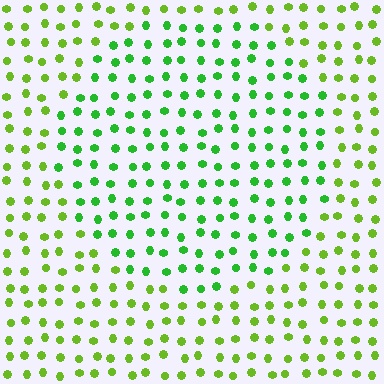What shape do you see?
I see a circle.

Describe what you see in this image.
The image is filled with small lime elements in a uniform arrangement. A circle-shaped region is visible where the elements are tinted to a slightly different hue, forming a subtle color boundary.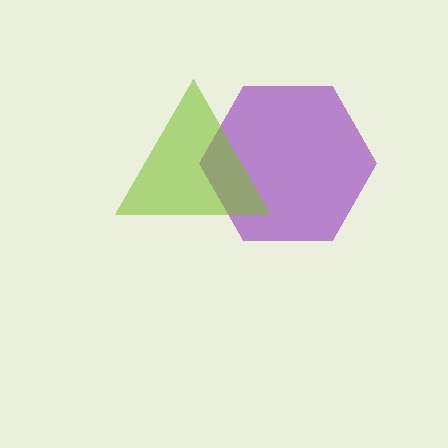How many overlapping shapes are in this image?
There are 2 overlapping shapes in the image.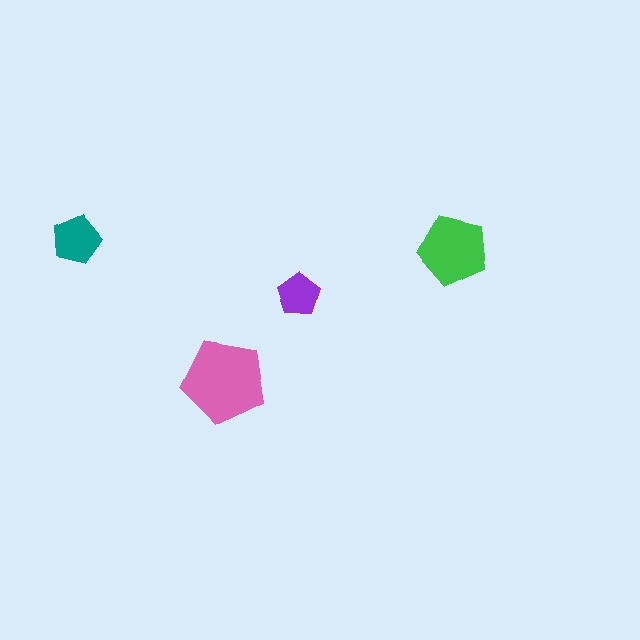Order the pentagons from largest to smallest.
the pink one, the green one, the teal one, the purple one.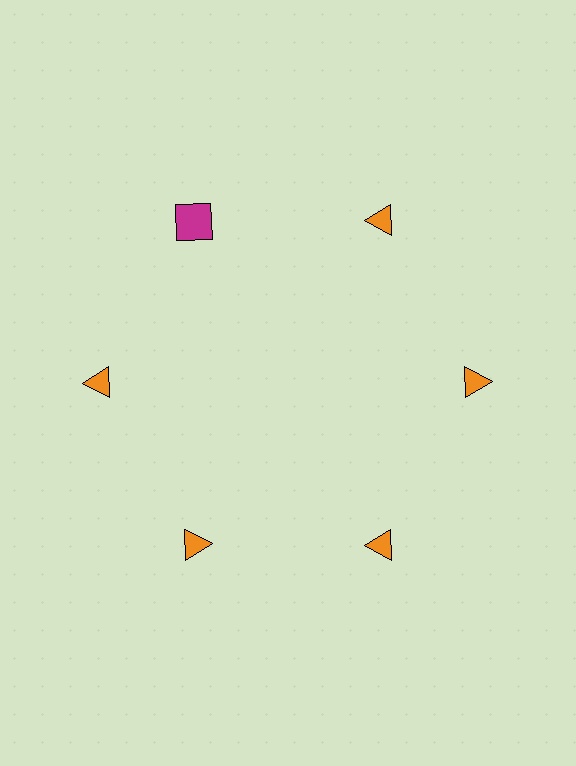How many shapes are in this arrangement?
There are 6 shapes arranged in a ring pattern.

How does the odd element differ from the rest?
It differs in both color (magenta instead of orange) and shape (square instead of triangle).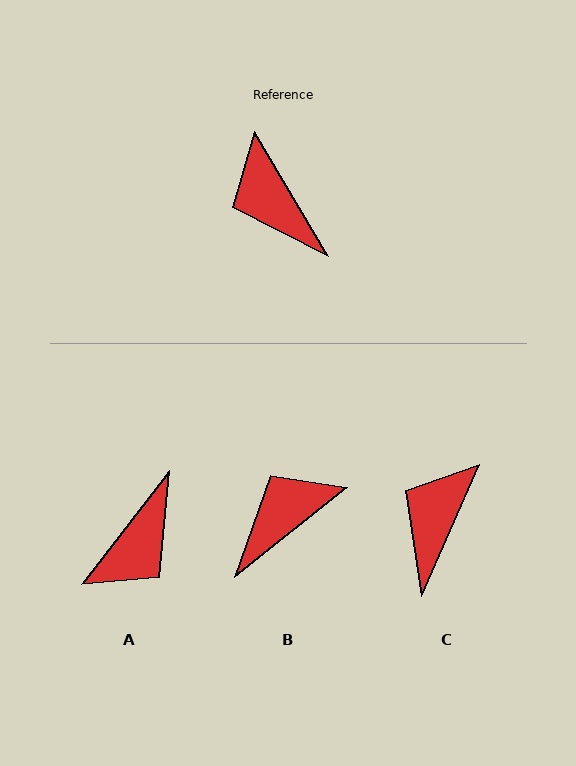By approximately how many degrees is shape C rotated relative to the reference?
Approximately 54 degrees clockwise.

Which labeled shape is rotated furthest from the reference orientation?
A, about 112 degrees away.